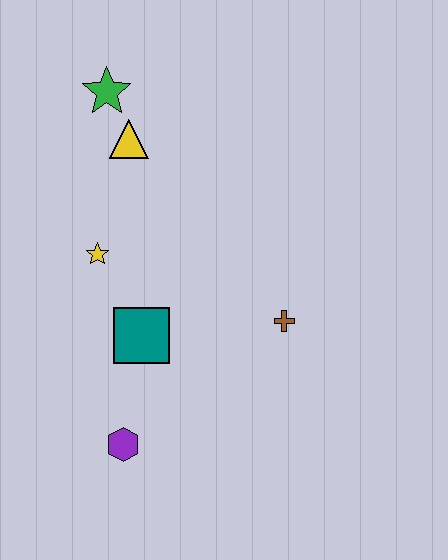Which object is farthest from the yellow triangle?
The purple hexagon is farthest from the yellow triangle.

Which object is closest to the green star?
The yellow triangle is closest to the green star.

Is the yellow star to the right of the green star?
No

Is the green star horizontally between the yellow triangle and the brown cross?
No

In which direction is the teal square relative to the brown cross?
The teal square is to the left of the brown cross.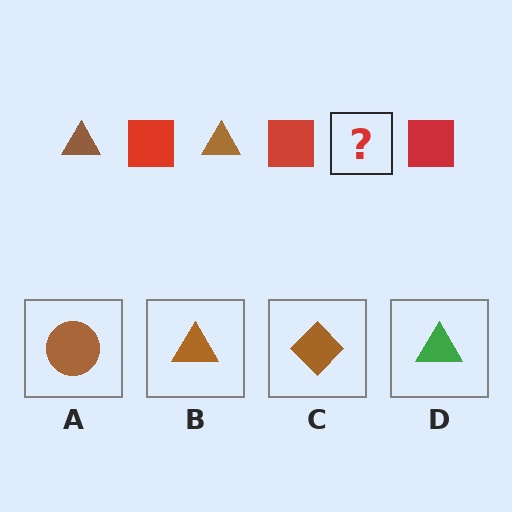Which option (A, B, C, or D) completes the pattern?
B.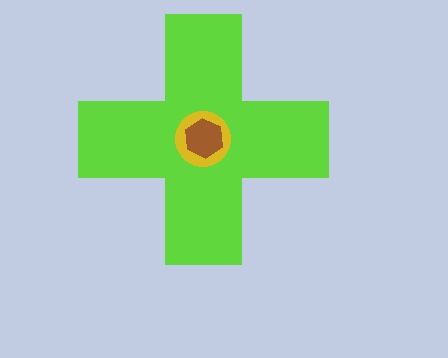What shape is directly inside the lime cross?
The yellow circle.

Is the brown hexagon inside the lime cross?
Yes.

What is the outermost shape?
The lime cross.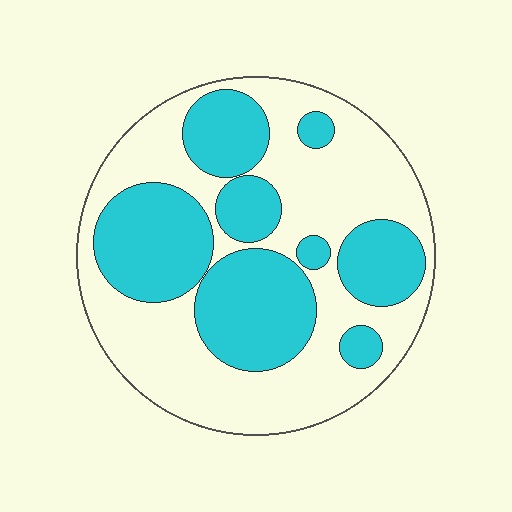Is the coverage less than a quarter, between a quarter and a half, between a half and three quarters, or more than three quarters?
Between a quarter and a half.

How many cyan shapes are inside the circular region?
8.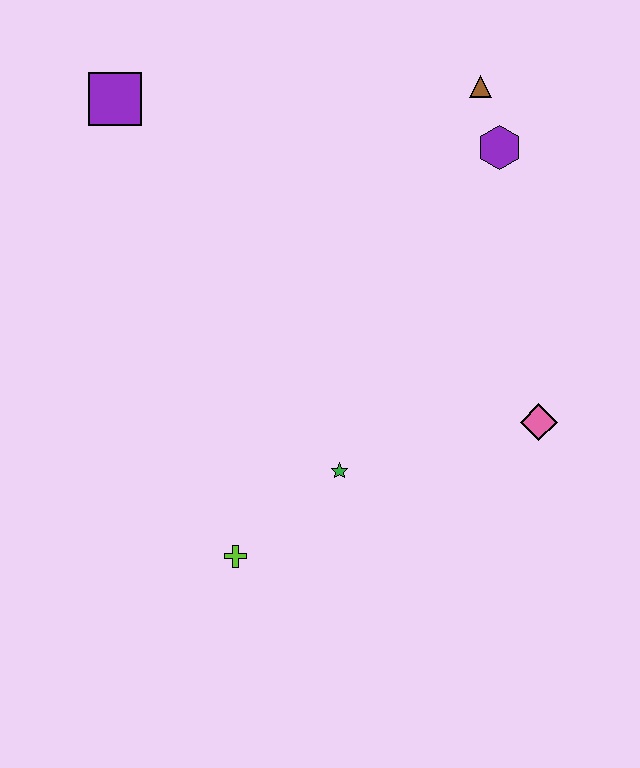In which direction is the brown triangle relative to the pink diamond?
The brown triangle is above the pink diamond.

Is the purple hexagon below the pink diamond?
No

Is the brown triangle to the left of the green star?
No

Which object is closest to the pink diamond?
The green star is closest to the pink diamond.